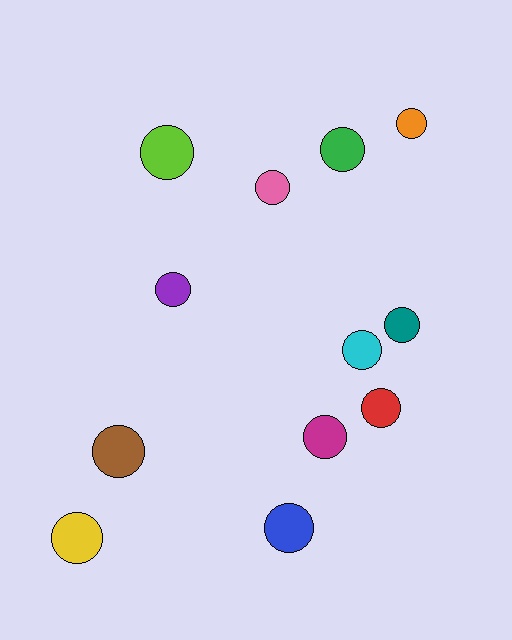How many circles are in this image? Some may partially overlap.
There are 12 circles.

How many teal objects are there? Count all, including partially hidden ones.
There is 1 teal object.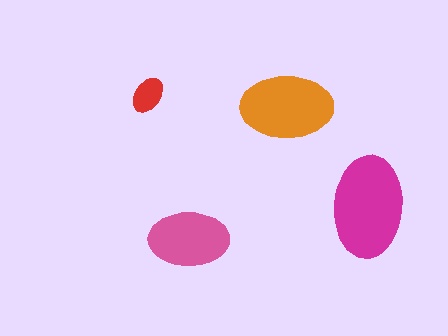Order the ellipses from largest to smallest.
the magenta one, the orange one, the pink one, the red one.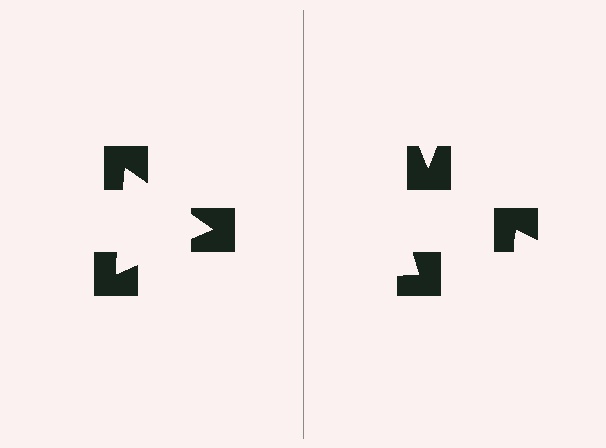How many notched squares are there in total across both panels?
6 — 3 on each side.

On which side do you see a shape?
An illusory triangle appears on the left side. On the right side the wedge cuts are rotated, so no coherent shape forms.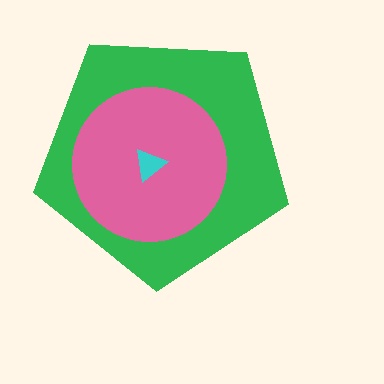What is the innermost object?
The cyan triangle.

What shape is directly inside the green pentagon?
The pink circle.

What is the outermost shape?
The green pentagon.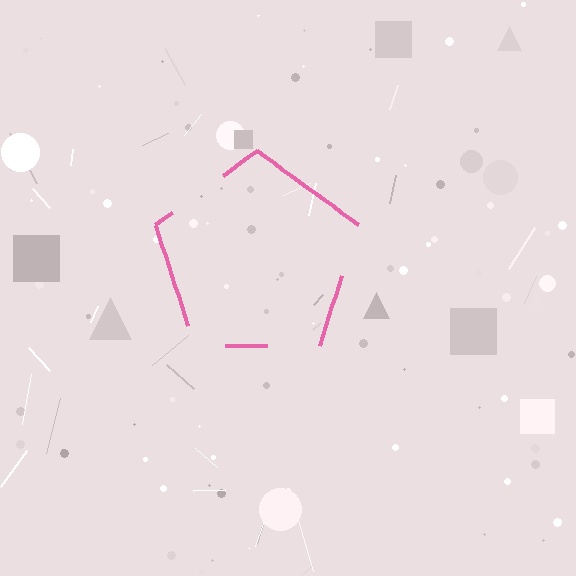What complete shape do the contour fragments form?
The contour fragments form a pentagon.